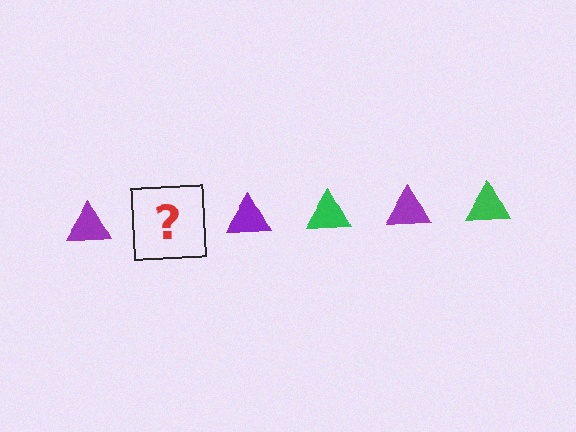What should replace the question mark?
The question mark should be replaced with a green triangle.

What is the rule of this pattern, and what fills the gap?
The rule is that the pattern cycles through purple, green triangles. The gap should be filled with a green triangle.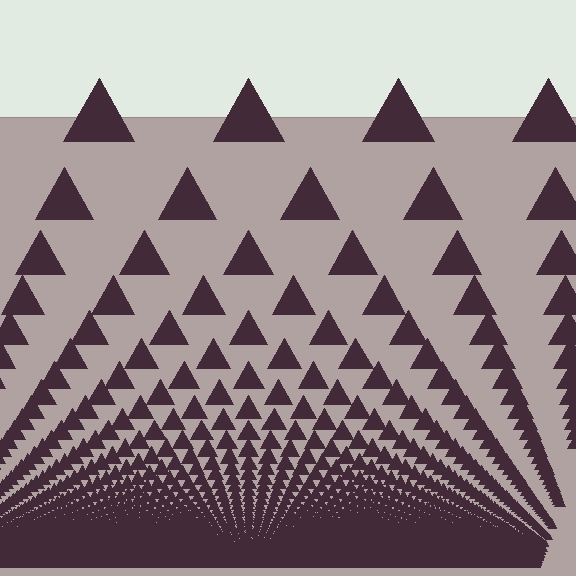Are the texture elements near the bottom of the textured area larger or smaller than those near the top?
Smaller. The gradient is inverted — elements near the bottom are smaller and denser.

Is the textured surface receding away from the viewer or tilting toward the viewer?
The surface appears to tilt toward the viewer. Texture elements get larger and sparser toward the top.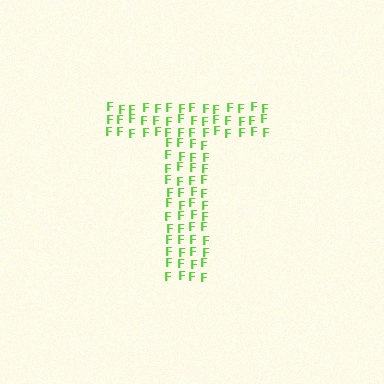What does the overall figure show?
The overall figure shows the letter T.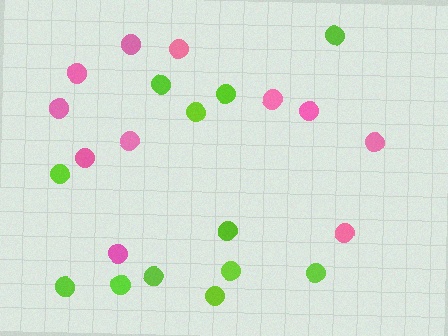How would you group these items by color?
There are 2 groups: one group of pink circles (11) and one group of lime circles (12).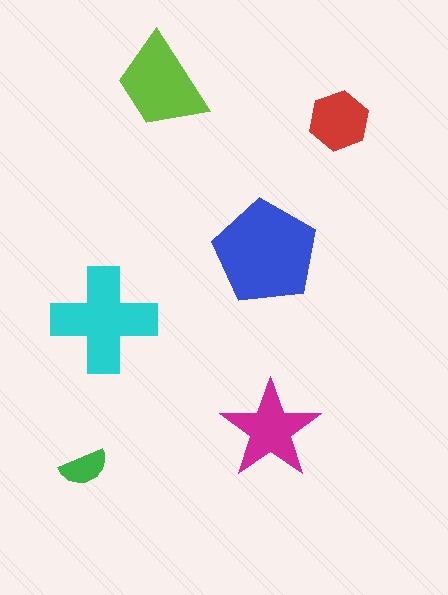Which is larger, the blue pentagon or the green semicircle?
The blue pentagon.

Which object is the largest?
The blue pentagon.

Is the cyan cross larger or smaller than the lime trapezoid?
Larger.